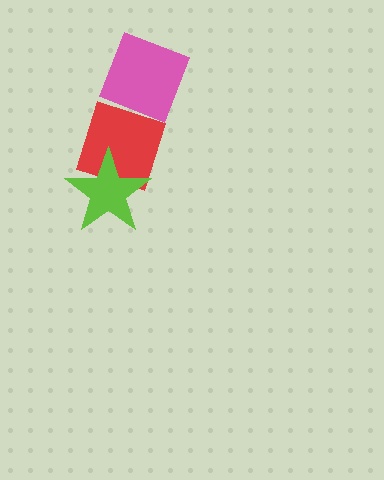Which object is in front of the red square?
The lime star is in front of the red square.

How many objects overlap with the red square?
1 object overlaps with the red square.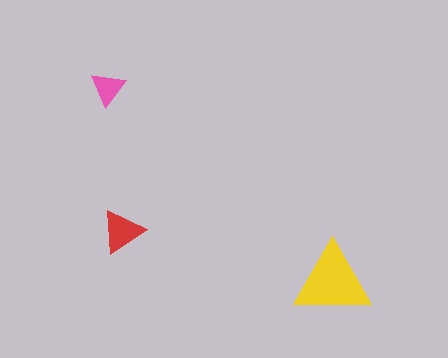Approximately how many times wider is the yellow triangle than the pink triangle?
About 2 times wider.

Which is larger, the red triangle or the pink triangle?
The red one.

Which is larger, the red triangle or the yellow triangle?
The yellow one.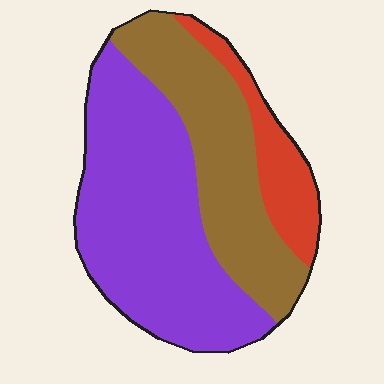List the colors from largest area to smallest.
From largest to smallest: purple, brown, red.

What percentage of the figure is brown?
Brown covers 34% of the figure.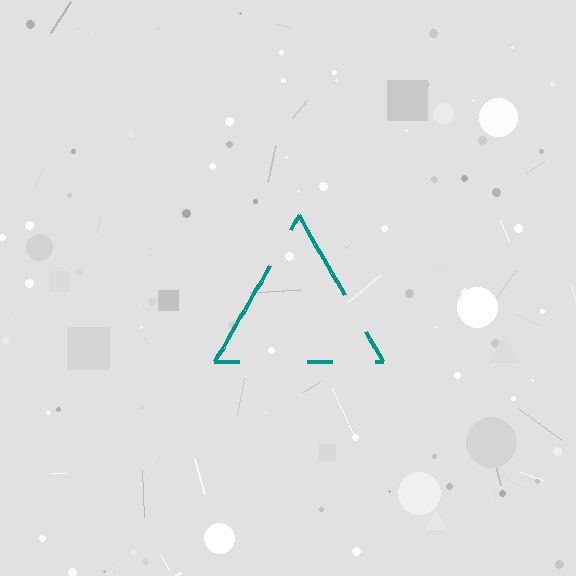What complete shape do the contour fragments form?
The contour fragments form a triangle.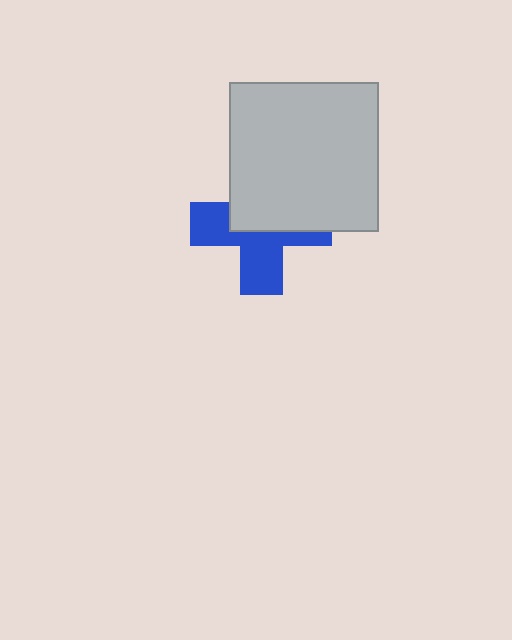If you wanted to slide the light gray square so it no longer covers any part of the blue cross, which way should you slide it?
Slide it up — that is the most direct way to separate the two shapes.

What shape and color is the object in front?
The object in front is a light gray square.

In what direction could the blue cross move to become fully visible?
The blue cross could move down. That would shift it out from behind the light gray square entirely.